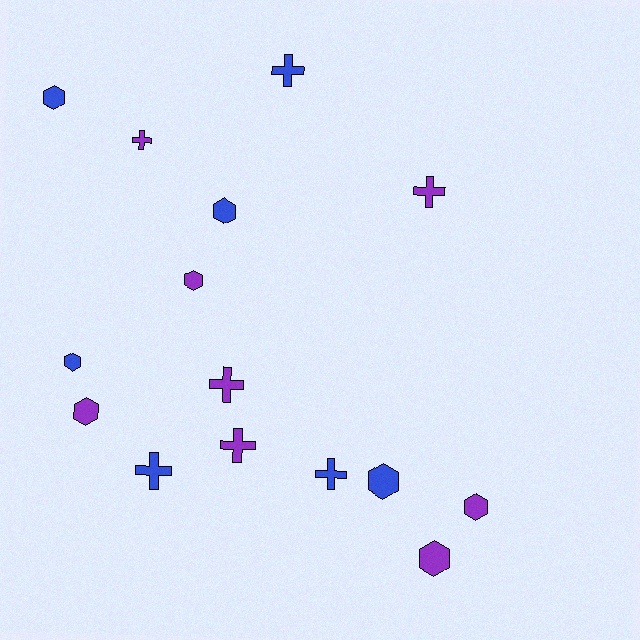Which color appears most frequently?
Purple, with 8 objects.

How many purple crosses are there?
There are 4 purple crosses.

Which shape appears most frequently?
Hexagon, with 8 objects.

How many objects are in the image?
There are 15 objects.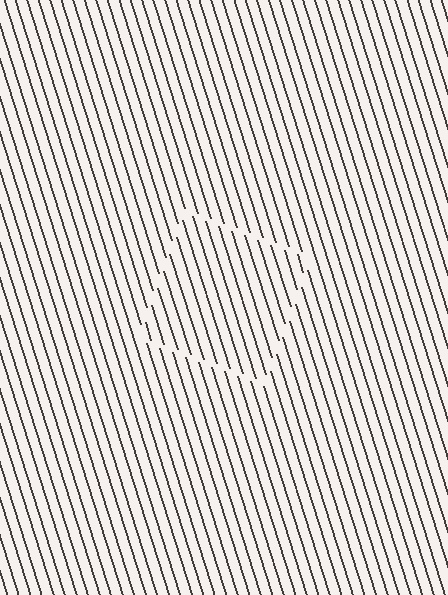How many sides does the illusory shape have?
4 sides — the line-ends trace a square.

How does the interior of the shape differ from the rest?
The interior of the shape contains the same grating, shifted by half a period — the contour is defined by the phase discontinuity where line-ends from the inner and outer gratings abut.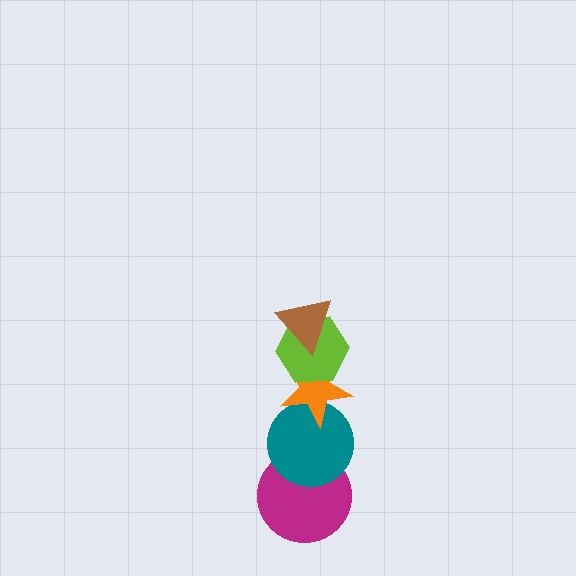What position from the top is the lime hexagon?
The lime hexagon is 2nd from the top.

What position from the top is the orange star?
The orange star is 3rd from the top.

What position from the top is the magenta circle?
The magenta circle is 5th from the top.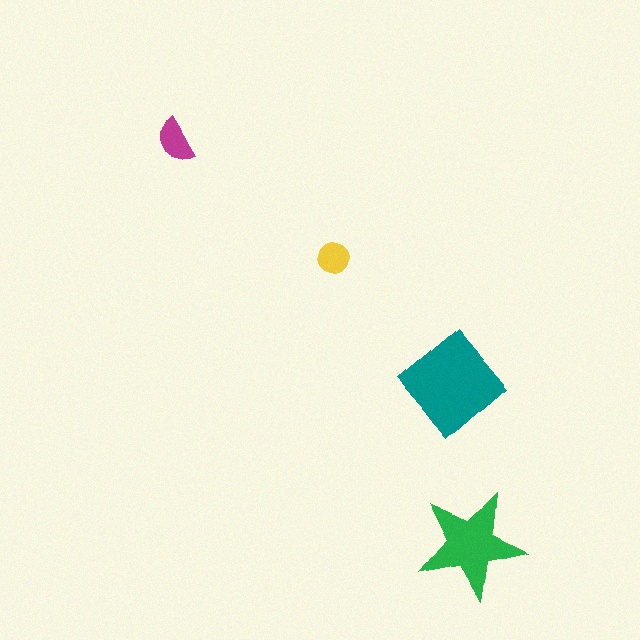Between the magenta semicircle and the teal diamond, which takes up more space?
The teal diamond.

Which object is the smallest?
The yellow circle.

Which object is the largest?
The teal diamond.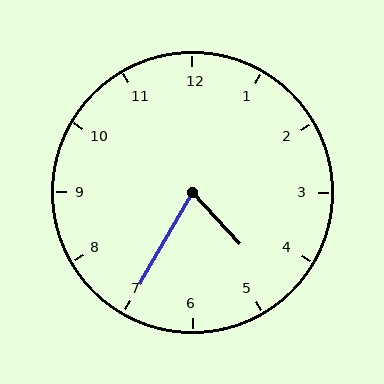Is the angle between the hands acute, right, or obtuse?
It is acute.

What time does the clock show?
4:35.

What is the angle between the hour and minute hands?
Approximately 72 degrees.